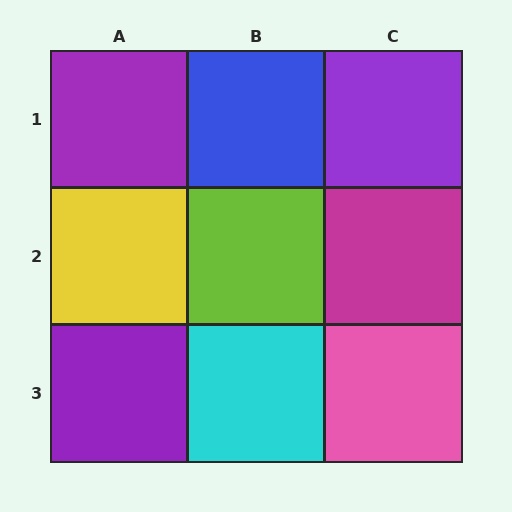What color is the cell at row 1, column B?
Blue.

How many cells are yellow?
1 cell is yellow.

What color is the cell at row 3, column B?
Cyan.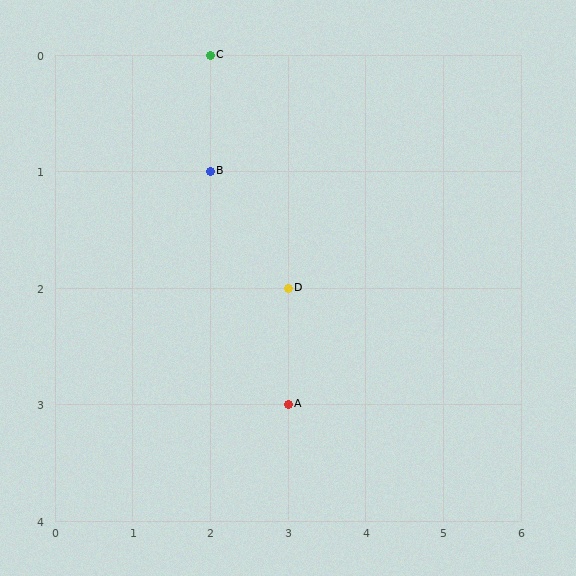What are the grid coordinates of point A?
Point A is at grid coordinates (3, 3).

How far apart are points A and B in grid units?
Points A and B are 1 column and 2 rows apart (about 2.2 grid units diagonally).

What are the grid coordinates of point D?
Point D is at grid coordinates (3, 2).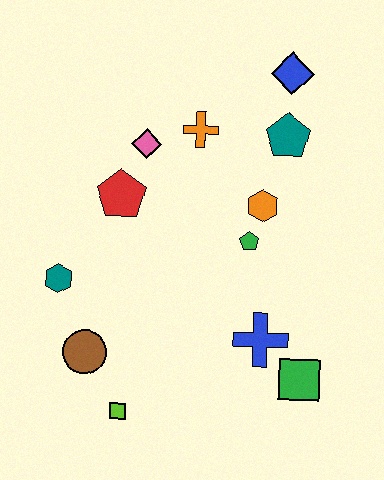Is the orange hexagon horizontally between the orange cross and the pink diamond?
No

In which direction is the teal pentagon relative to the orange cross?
The teal pentagon is to the right of the orange cross.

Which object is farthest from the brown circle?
The blue diamond is farthest from the brown circle.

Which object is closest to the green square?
The blue cross is closest to the green square.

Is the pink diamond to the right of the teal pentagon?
No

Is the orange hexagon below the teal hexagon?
No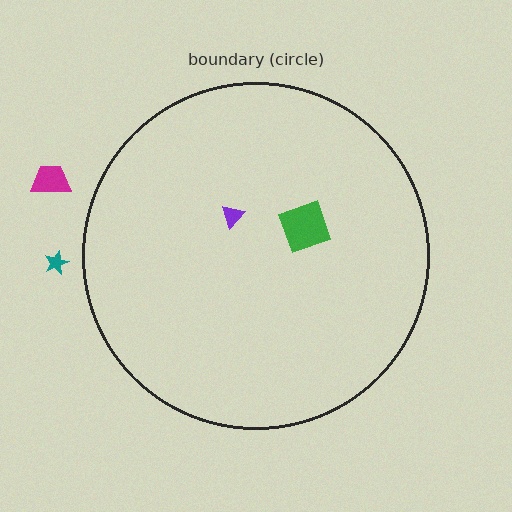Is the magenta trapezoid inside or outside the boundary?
Outside.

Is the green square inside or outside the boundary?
Inside.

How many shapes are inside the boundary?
2 inside, 2 outside.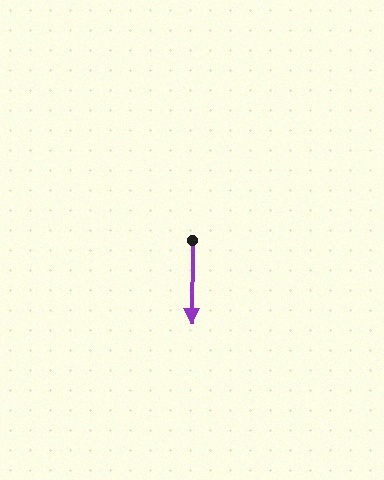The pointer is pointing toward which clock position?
Roughly 6 o'clock.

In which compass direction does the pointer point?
South.